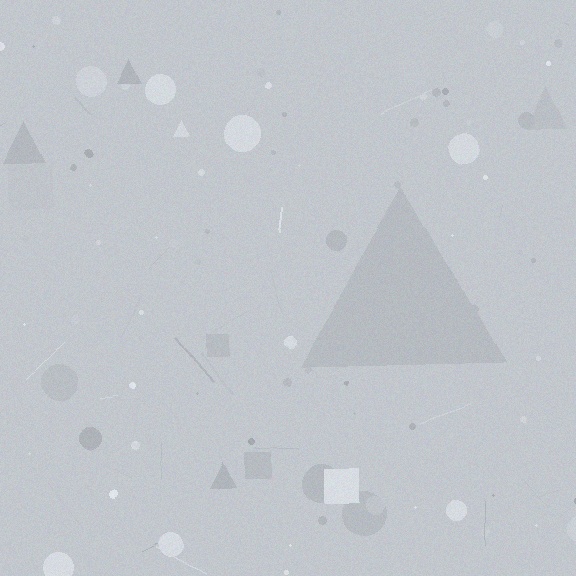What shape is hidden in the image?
A triangle is hidden in the image.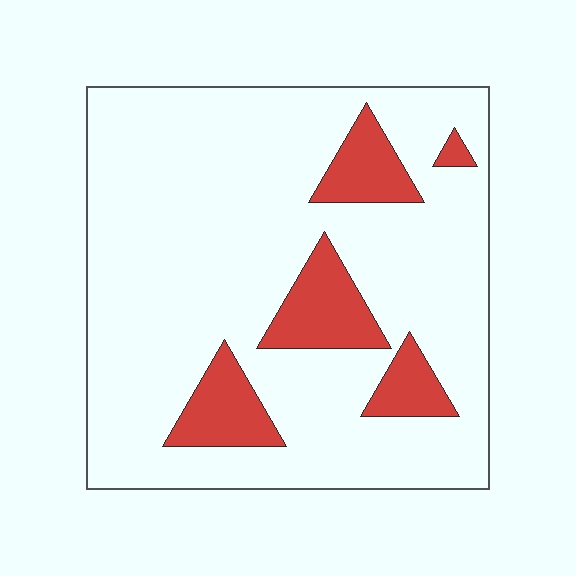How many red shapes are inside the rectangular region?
5.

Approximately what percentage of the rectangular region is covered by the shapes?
Approximately 15%.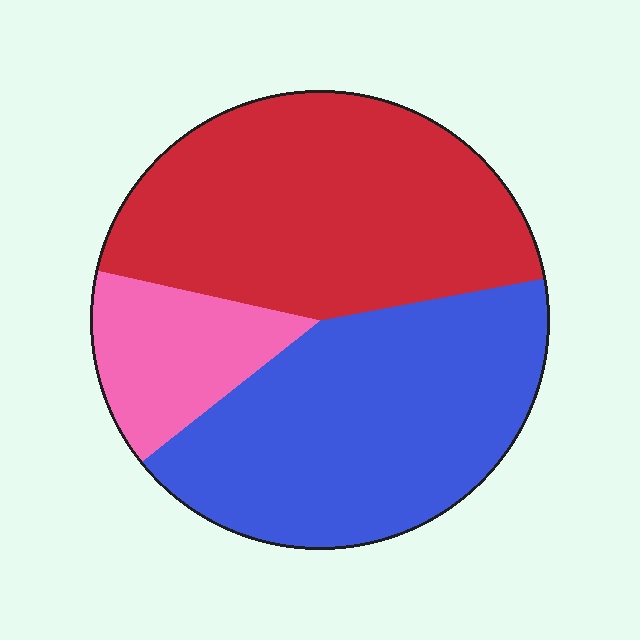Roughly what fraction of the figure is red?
Red covers around 45% of the figure.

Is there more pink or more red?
Red.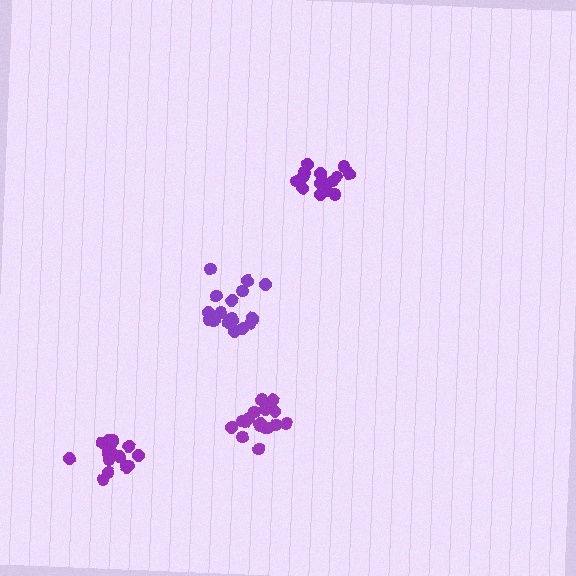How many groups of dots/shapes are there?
There are 4 groups.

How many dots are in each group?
Group 1: 19 dots, Group 2: 16 dots, Group 3: 20 dots, Group 4: 18 dots (73 total).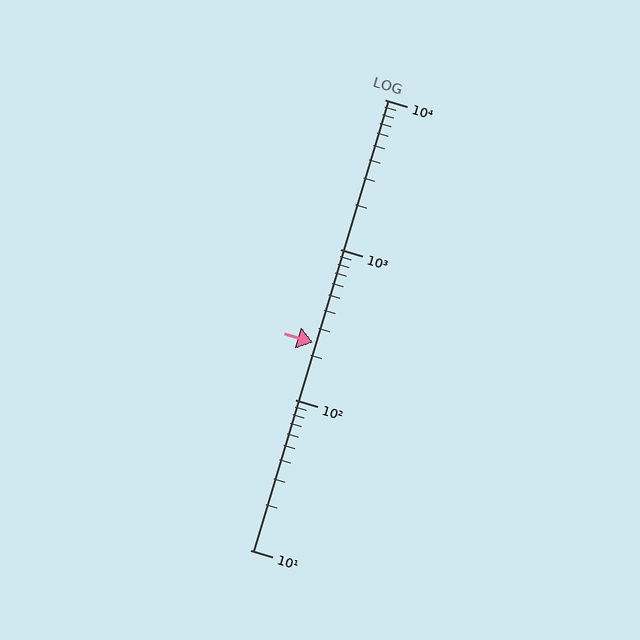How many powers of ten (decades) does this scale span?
The scale spans 3 decades, from 10 to 10000.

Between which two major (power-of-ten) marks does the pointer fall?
The pointer is between 100 and 1000.